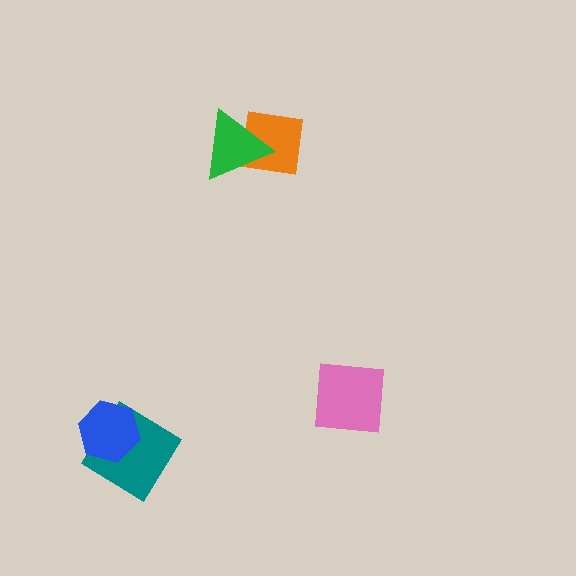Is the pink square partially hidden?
No, no other shape covers it.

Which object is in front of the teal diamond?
The blue hexagon is in front of the teal diamond.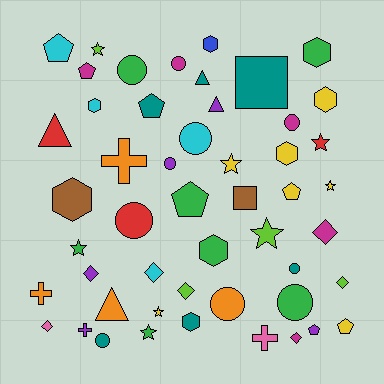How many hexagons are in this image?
There are 8 hexagons.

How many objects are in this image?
There are 50 objects.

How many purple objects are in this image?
There are 5 purple objects.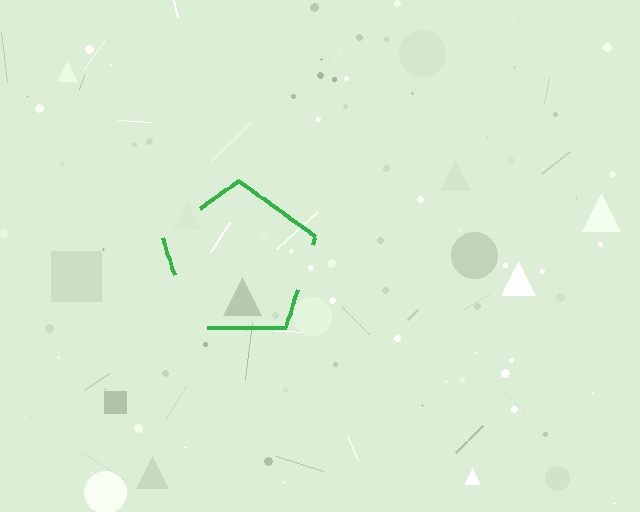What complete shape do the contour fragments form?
The contour fragments form a pentagon.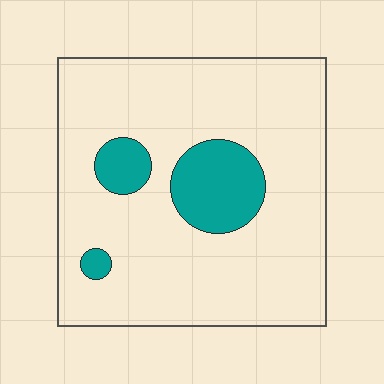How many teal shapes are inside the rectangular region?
3.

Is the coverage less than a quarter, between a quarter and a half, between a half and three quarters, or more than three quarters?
Less than a quarter.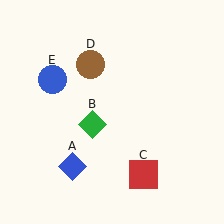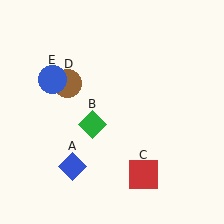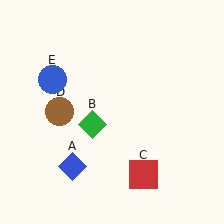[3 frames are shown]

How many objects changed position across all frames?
1 object changed position: brown circle (object D).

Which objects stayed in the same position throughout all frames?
Blue diamond (object A) and green diamond (object B) and red square (object C) and blue circle (object E) remained stationary.